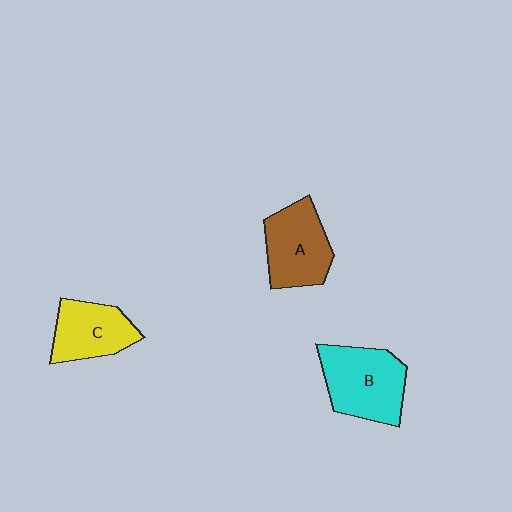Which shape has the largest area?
Shape B (cyan).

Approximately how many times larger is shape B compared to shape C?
Approximately 1.3 times.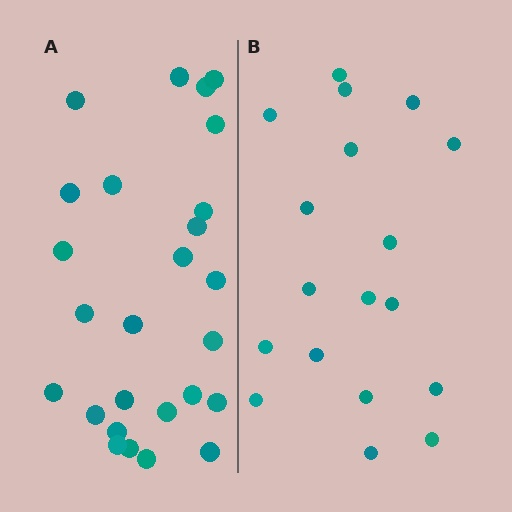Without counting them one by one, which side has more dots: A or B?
Region A (the left region) has more dots.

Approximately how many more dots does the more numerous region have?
Region A has roughly 8 or so more dots than region B.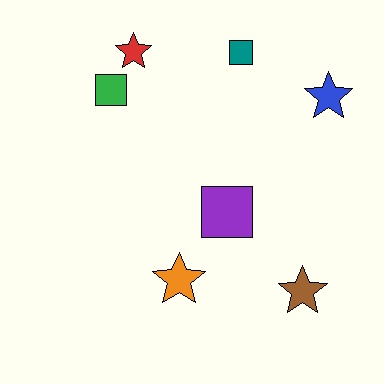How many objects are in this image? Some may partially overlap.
There are 7 objects.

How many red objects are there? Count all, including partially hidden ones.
There is 1 red object.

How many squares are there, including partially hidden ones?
There are 3 squares.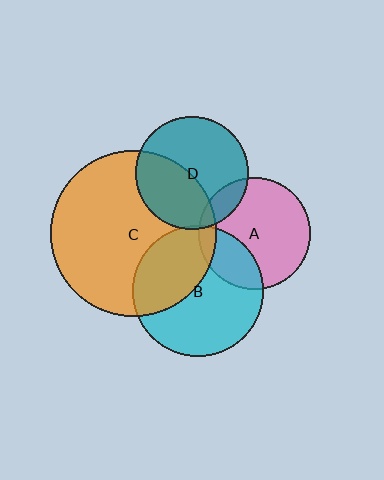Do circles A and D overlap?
Yes.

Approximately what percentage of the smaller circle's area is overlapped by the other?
Approximately 15%.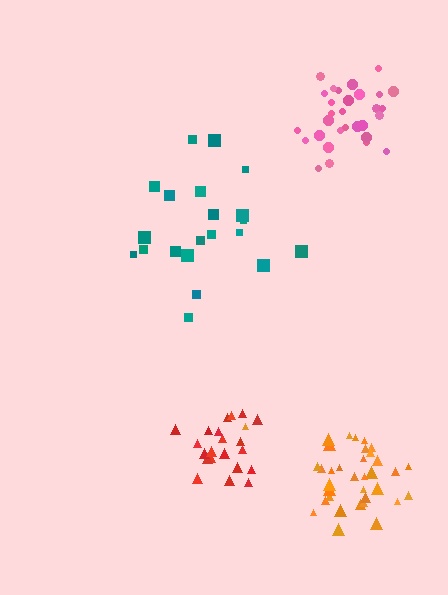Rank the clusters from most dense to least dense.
pink, orange, red, teal.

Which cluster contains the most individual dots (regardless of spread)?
Orange (35).